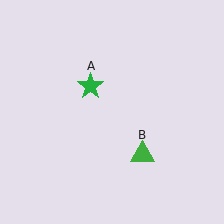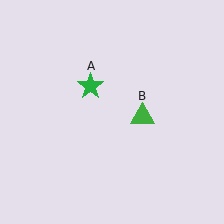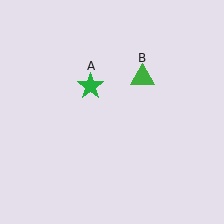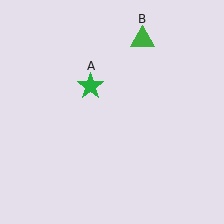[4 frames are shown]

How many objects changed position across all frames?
1 object changed position: green triangle (object B).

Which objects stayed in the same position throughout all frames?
Green star (object A) remained stationary.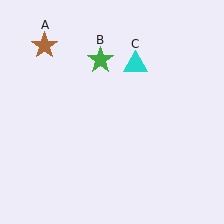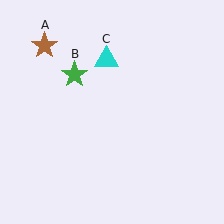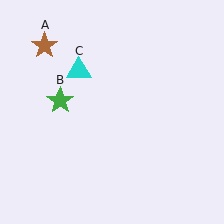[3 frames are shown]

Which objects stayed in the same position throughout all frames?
Brown star (object A) remained stationary.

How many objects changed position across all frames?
2 objects changed position: green star (object B), cyan triangle (object C).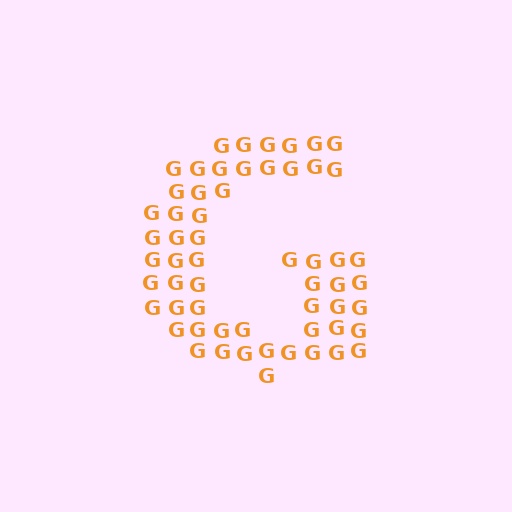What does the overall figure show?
The overall figure shows the letter G.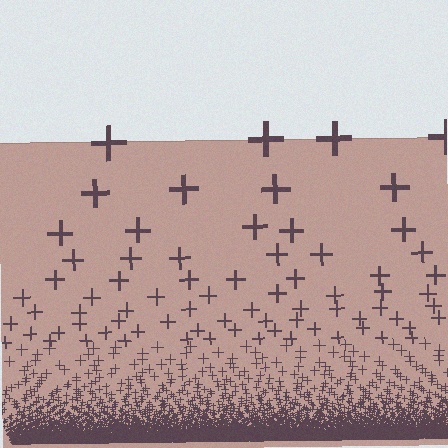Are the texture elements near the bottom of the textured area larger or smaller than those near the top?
Smaller. The gradient is inverted — elements near the bottom are smaller and denser.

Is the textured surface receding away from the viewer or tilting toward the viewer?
The surface appears to tilt toward the viewer. Texture elements get larger and sparser toward the top.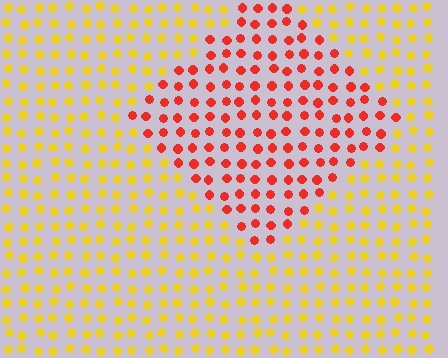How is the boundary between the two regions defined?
The boundary is defined purely by a slight shift in hue (about 51 degrees). Spacing, size, and orientation are identical on both sides.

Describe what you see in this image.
The image is filled with small yellow elements in a uniform arrangement. A diamond-shaped region is visible where the elements are tinted to a slightly different hue, forming a subtle color boundary.